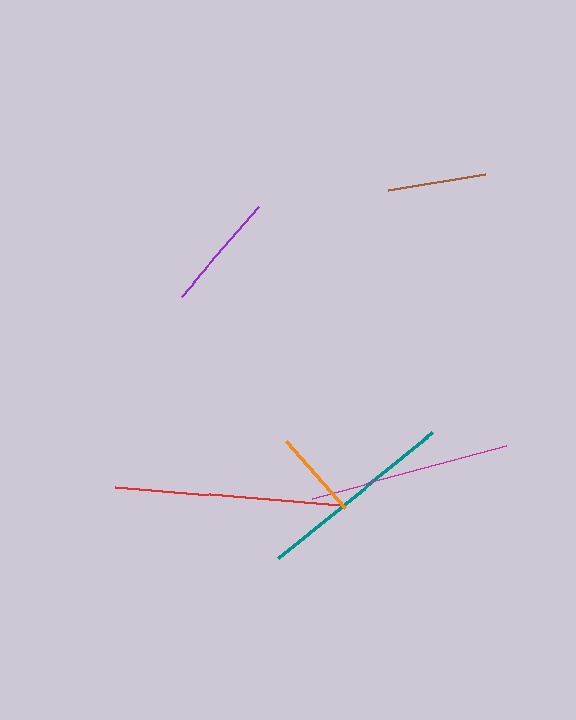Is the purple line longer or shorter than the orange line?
The purple line is longer than the orange line.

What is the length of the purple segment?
The purple segment is approximately 119 pixels long.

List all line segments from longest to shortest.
From longest to shortest: red, magenta, teal, purple, brown, orange.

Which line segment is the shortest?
The orange line is the shortest at approximately 89 pixels.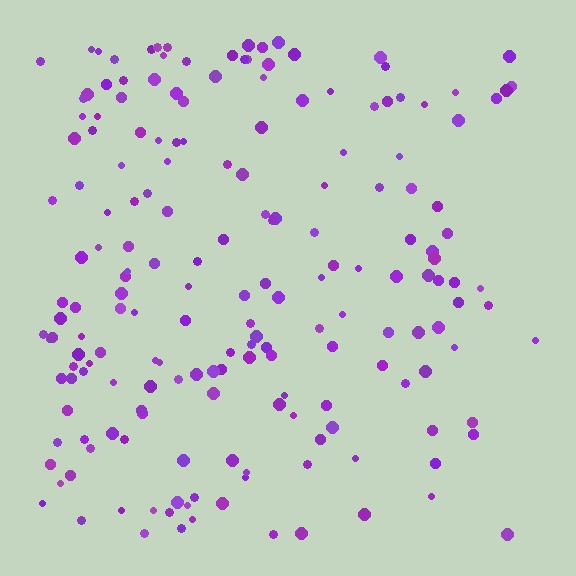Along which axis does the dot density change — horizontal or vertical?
Horizontal.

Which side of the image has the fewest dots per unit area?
The right.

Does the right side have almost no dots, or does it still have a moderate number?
Still a moderate number, just noticeably fewer than the left.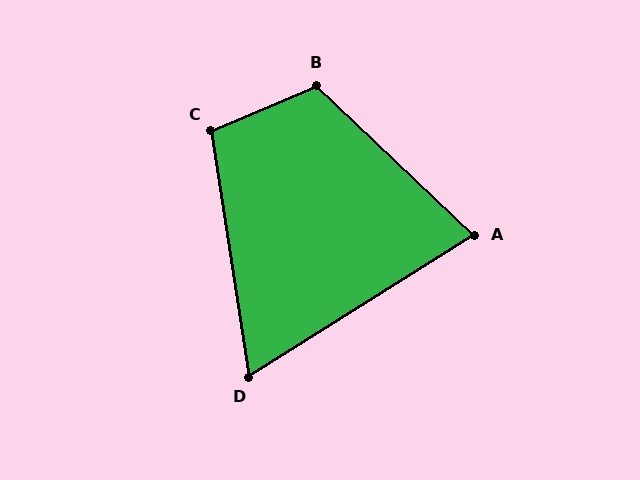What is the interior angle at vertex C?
Approximately 104 degrees (obtuse).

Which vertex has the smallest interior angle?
D, at approximately 67 degrees.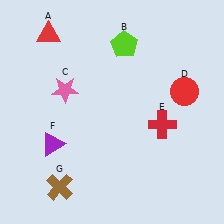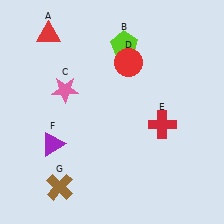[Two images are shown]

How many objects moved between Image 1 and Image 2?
1 object moved between the two images.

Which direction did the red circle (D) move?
The red circle (D) moved left.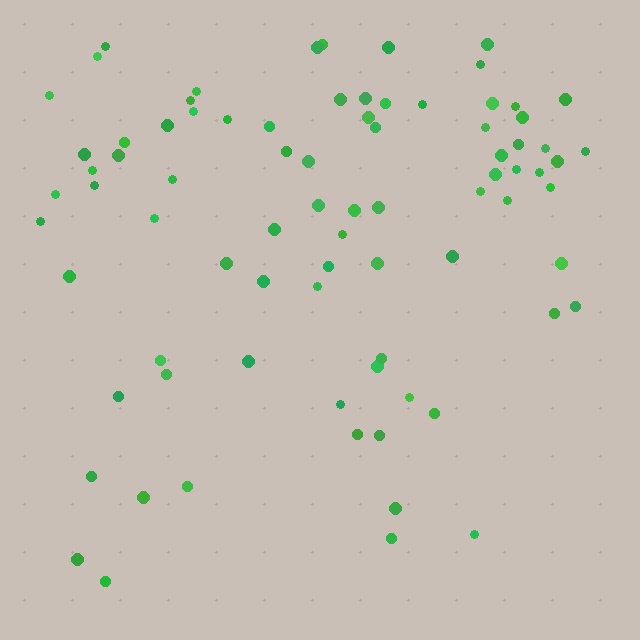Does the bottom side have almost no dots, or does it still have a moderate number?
Still a moderate number, just noticeably fewer than the top.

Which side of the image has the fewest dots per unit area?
The bottom.